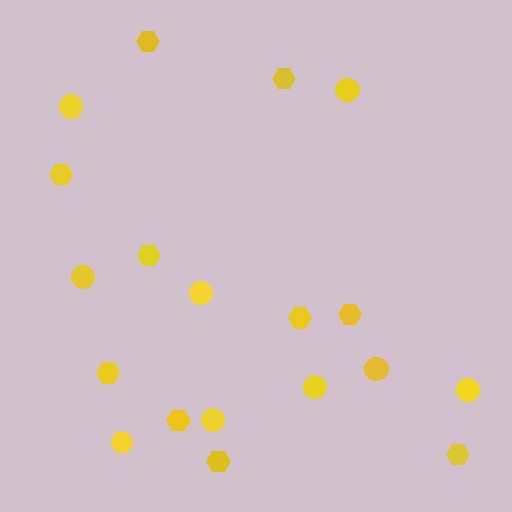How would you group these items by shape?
There are 2 groups: one group of circles (8) and one group of hexagons (11).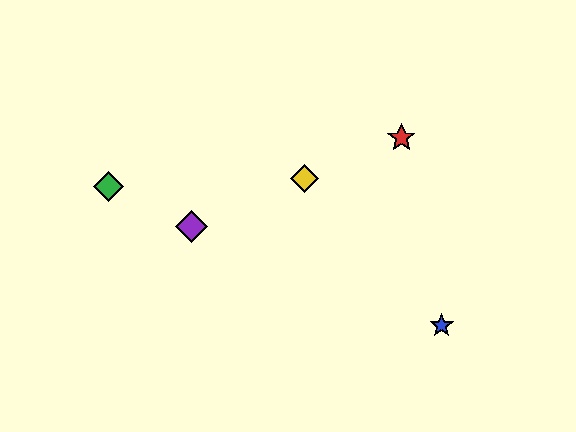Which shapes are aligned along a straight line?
The red star, the yellow diamond, the purple diamond are aligned along a straight line.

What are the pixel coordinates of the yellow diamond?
The yellow diamond is at (305, 178).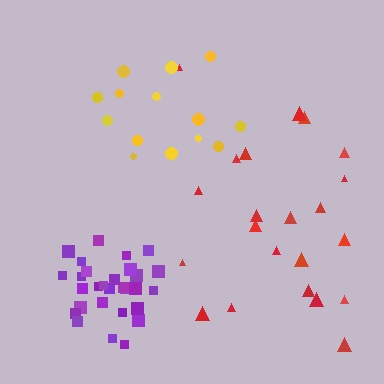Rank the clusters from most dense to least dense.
purple, yellow, red.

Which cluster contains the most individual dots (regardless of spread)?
Purple (29).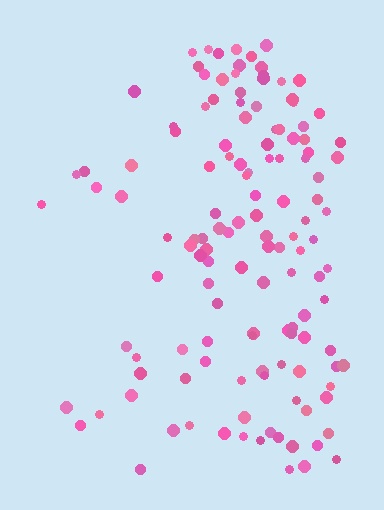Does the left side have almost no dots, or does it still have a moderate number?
Still a moderate number, just noticeably fewer than the right.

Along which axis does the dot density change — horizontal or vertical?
Horizontal.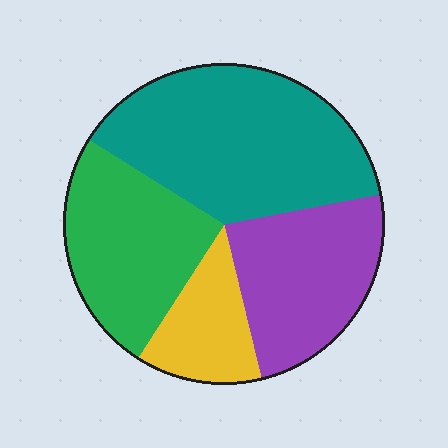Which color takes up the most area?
Teal, at roughly 40%.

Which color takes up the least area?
Yellow, at roughly 15%.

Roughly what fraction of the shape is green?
Green covers roughly 25% of the shape.